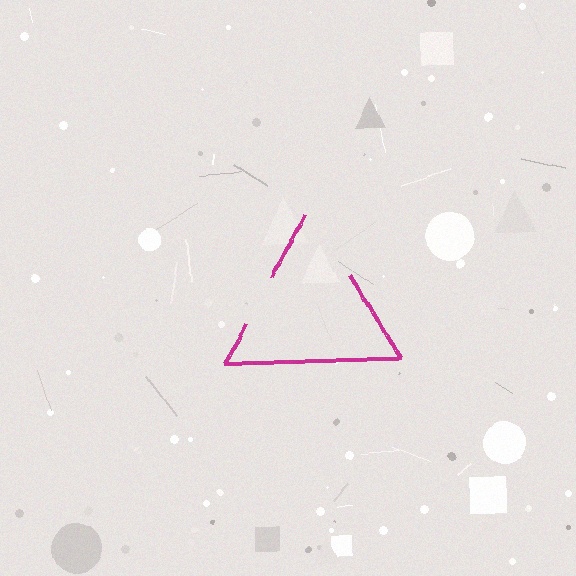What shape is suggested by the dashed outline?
The dashed outline suggests a triangle.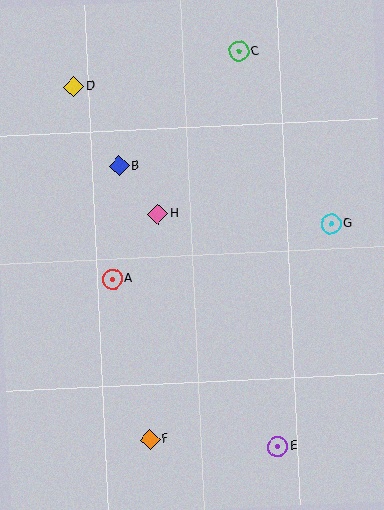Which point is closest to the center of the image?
Point H at (158, 214) is closest to the center.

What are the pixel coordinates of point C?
Point C is at (239, 52).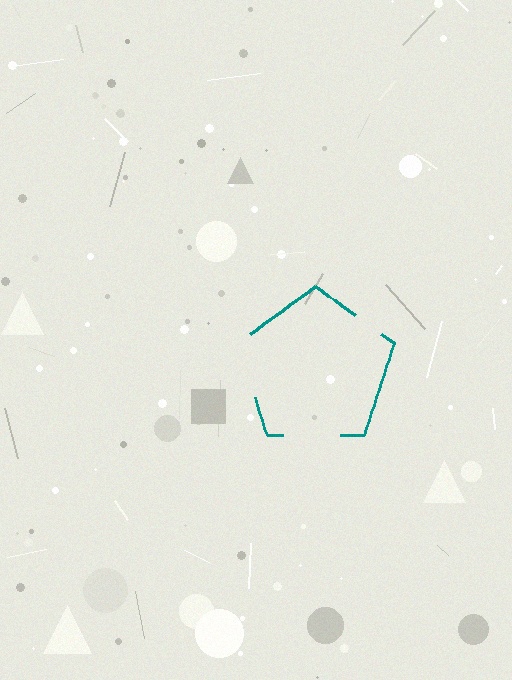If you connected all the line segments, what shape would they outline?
They would outline a pentagon.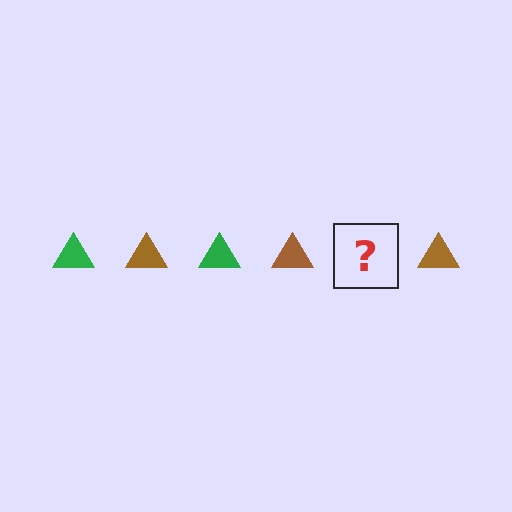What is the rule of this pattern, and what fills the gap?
The rule is that the pattern cycles through green, brown triangles. The gap should be filled with a green triangle.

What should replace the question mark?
The question mark should be replaced with a green triangle.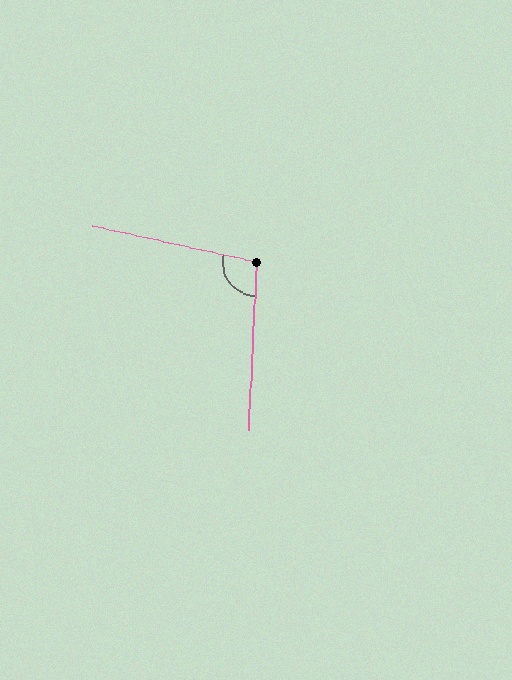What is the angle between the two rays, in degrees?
Approximately 100 degrees.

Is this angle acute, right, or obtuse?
It is obtuse.